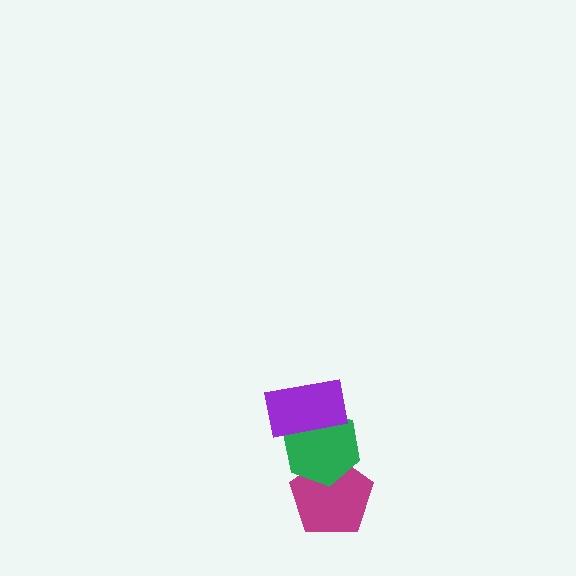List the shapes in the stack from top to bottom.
From top to bottom: the purple rectangle, the green hexagon, the magenta pentagon.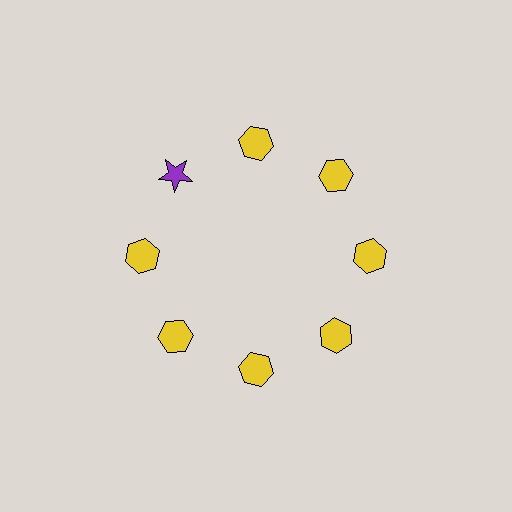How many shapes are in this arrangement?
There are 8 shapes arranged in a ring pattern.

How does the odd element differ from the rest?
It differs in both color (purple instead of yellow) and shape (star instead of hexagon).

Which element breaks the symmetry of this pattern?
The purple star at roughly the 10 o'clock position breaks the symmetry. All other shapes are yellow hexagons.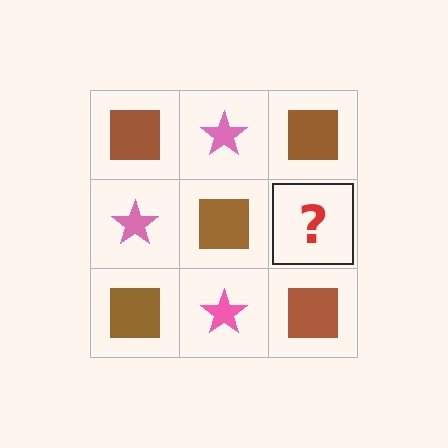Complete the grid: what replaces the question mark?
The question mark should be replaced with a pink star.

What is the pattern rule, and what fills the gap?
The rule is that it alternates brown square and pink star in a checkerboard pattern. The gap should be filled with a pink star.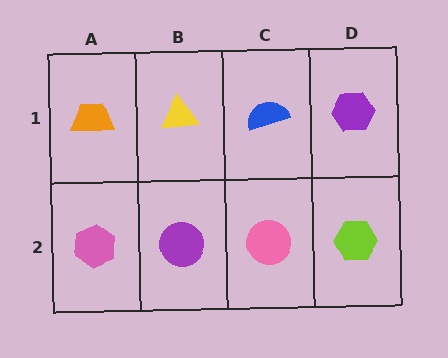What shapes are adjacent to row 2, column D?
A purple hexagon (row 1, column D), a pink circle (row 2, column C).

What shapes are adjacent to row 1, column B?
A purple circle (row 2, column B), an orange trapezoid (row 1, column A), a blue semicircle (row 1, column C).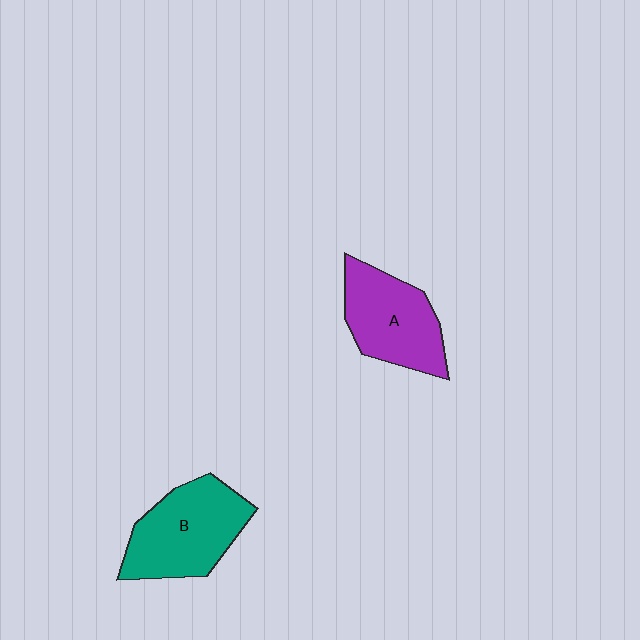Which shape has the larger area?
Shape B (teal).